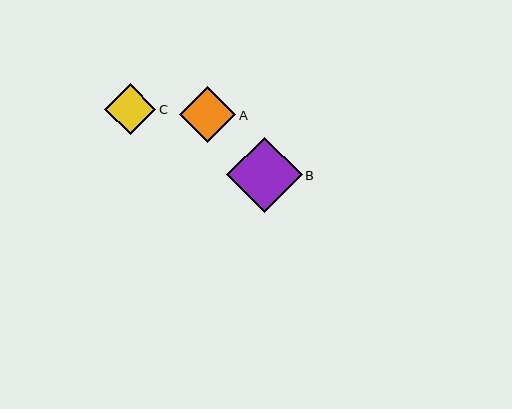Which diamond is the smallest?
Diamond C is the smallest with a size of approximately 51 pixels.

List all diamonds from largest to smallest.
From largest to smallest: B, A, C.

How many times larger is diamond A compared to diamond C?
Diamond A is approximately 1.1 times the size of diamond C.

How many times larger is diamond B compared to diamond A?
Diamond B is approximately 1.3 times the size of diamond A.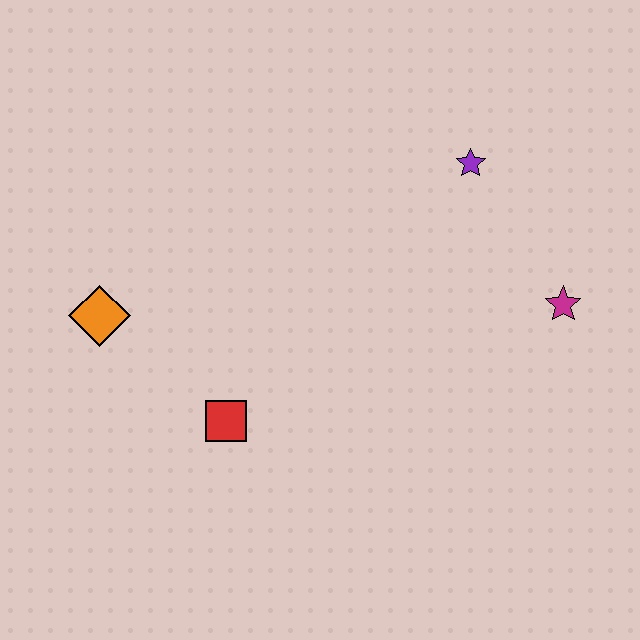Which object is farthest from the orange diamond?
The magenta star is farthest from the orange diamond.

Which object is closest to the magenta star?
The purple star is closest to the magenta star.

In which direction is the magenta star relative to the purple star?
The magenta star is below the purple star.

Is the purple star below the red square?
No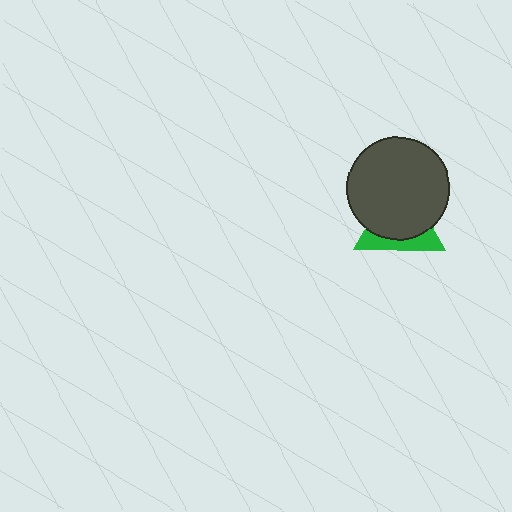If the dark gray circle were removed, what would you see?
You would see the complete green triangle.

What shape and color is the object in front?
The object in front is a dark gray circle.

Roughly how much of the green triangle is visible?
A small part of it is visible (roughly 32%).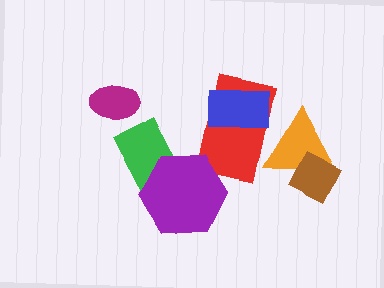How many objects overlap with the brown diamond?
1 object overlaps with the brown diamond.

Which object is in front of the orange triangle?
The brown diamond is in front of the orange triangle.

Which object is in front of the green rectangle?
The purple hexagon is in front of the green rectangle.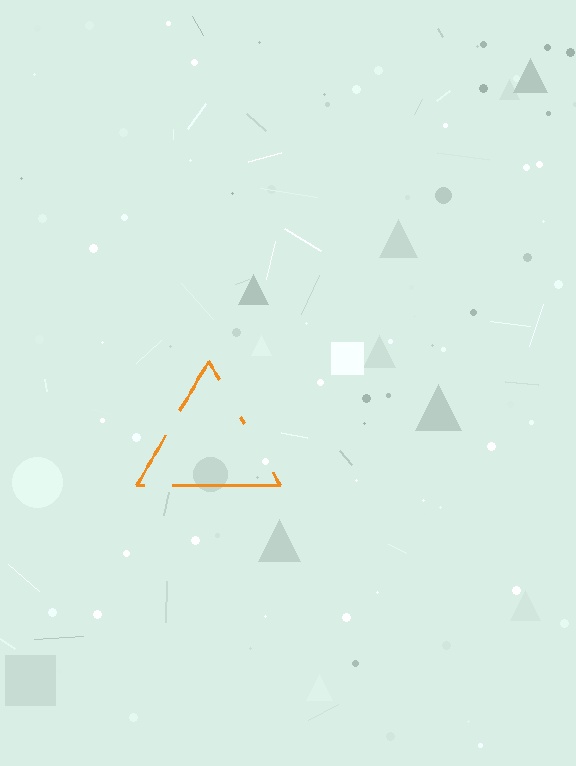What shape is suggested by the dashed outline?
The dashed outline suggests a triangle.